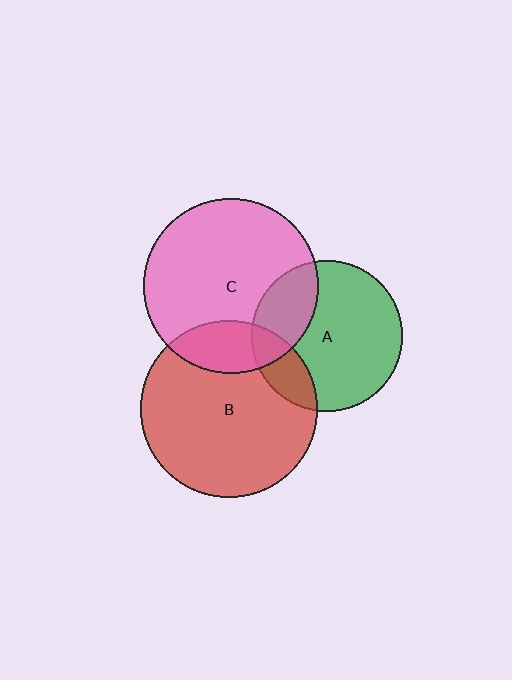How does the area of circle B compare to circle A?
Approximately 1.4 times.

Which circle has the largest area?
Circle B (red).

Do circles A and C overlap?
Yes.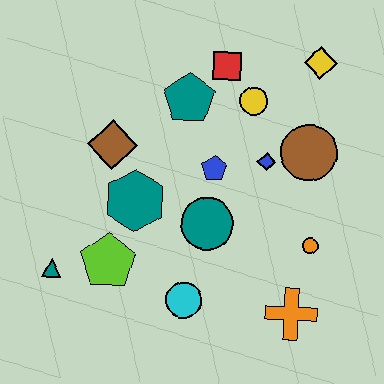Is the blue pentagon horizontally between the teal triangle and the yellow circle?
Yes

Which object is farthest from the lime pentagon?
The yellow diamond is farthest from the lime pentagon.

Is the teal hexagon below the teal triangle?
No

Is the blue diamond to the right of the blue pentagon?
Yes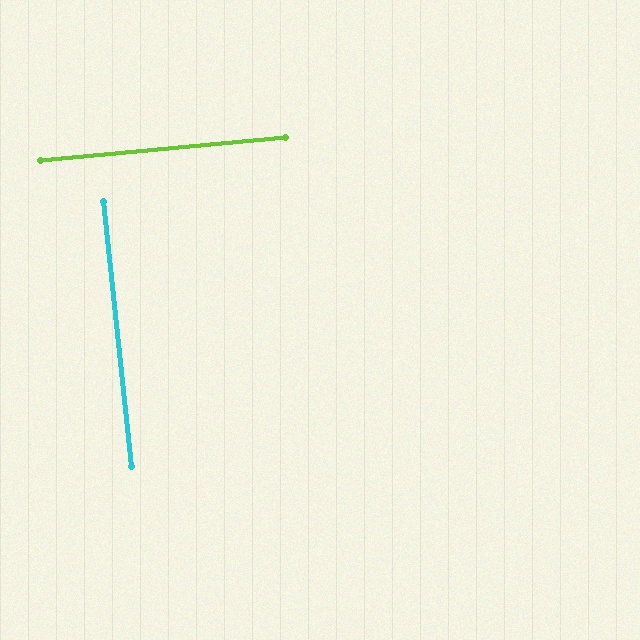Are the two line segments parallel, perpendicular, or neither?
Perpendicular — they meet at approximately 89°.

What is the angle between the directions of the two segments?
Approximately 89 degrees.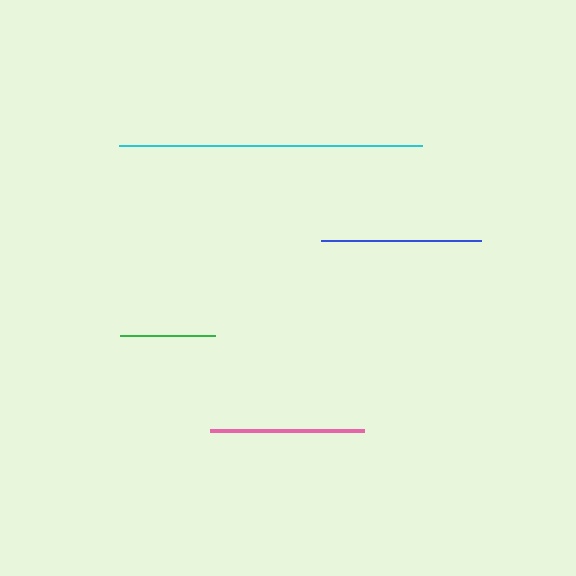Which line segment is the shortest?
The green line is the shortest at approximately 95 pixels.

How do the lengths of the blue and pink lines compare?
The blue and pink lines are approximately the same length.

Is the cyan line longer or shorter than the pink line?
The cyan line is longer than the pink line.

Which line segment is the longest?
The cyan line is the longest at approximately 303 pixels.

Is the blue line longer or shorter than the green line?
The blue line is longer than the green line.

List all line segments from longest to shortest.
From longest to shortest: cyan, blue, pink, green.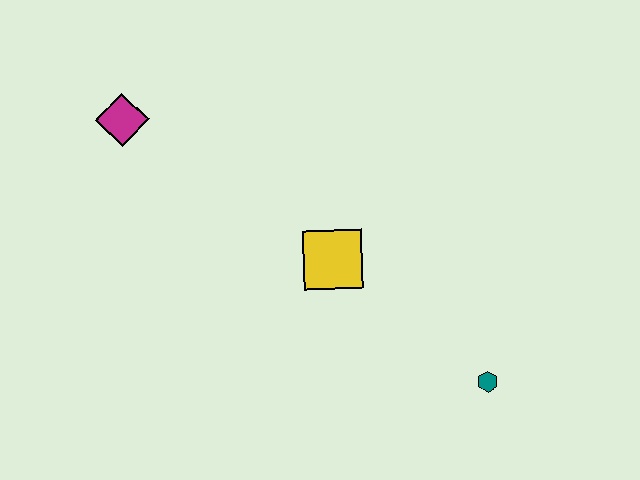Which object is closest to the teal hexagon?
The yellow square is closest to the teal hexagon.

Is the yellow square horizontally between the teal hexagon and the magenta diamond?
Yes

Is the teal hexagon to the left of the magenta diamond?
No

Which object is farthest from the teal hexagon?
The magenta diamond is farthest from the teal hexagon.